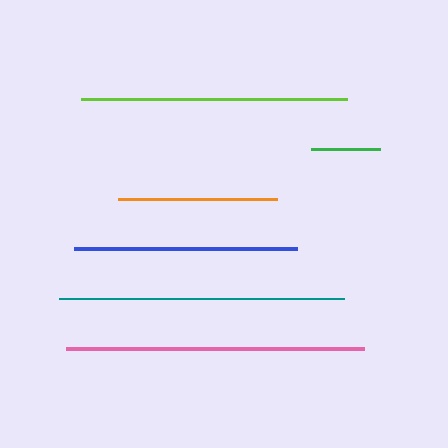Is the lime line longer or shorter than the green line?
The lime line is longer than the green line.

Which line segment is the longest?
The pink line is the longest at approximately 298 pixels.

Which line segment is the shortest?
The green line is the shortest at approximately 70 pixels.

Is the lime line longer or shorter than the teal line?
The teal line is longer than the lime line.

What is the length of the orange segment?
The orange segment is approximately 159 pixels long.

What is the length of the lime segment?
The lime segment is approximately 266 pixels long.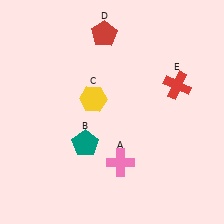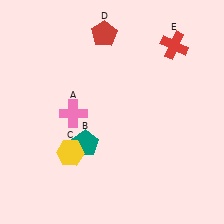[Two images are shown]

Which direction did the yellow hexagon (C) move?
The yellow hexagon (C) moved down.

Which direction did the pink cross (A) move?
The pink cross (A) moved up.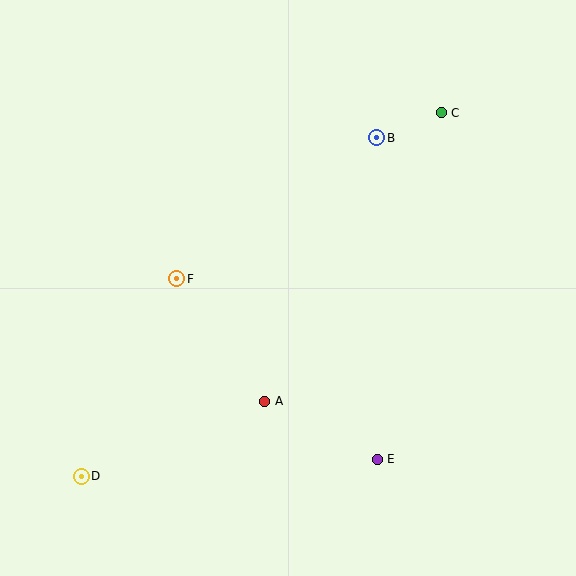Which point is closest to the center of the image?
Point F at (177, 279) is closest to the center.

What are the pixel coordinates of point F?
Point F is at (177, 279).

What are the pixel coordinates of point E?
Point E is at (377, 459).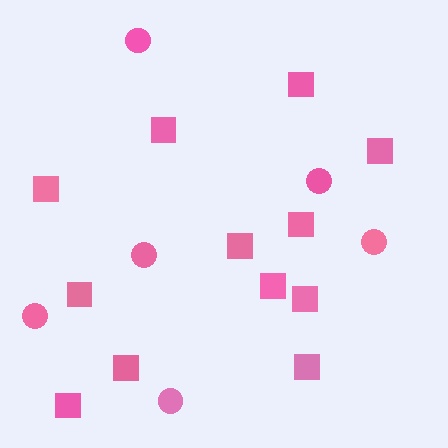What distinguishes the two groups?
There are 2 groups: one group of squares (12) and one group of circles (6).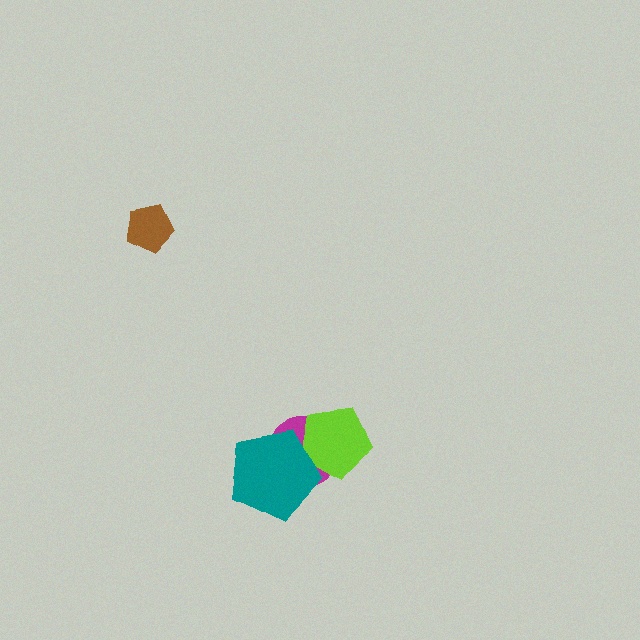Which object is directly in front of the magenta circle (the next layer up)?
The lime pentagon is directly in front of the magenta circle.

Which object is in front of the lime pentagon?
The teal pentagon is in front of the lime pentagon.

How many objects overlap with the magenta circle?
2 objects overlap with the magenta circle.